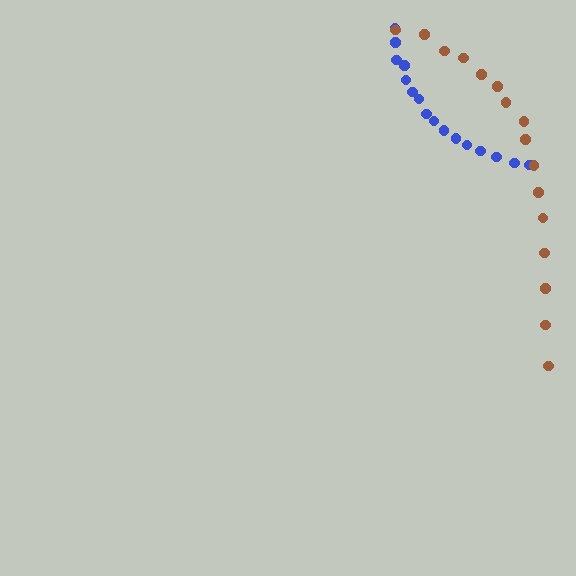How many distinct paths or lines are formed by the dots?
There are 2 distinct paths.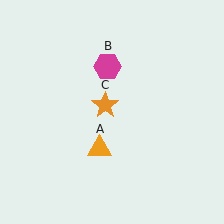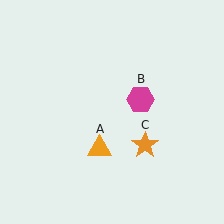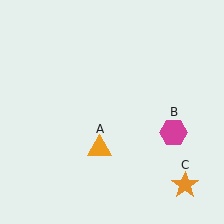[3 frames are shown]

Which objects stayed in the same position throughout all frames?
Orange triangle (object A) remained stationary.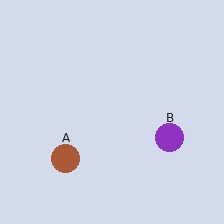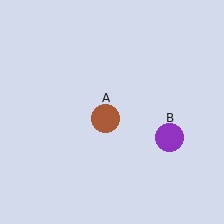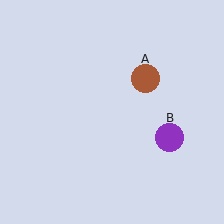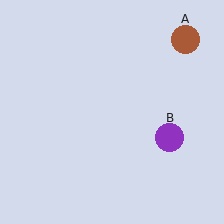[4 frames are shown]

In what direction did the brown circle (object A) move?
The brown circle (object A) moved up and to the right.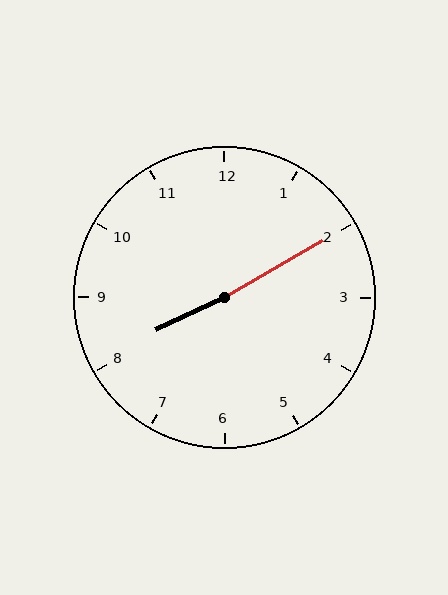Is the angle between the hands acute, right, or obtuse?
It is obtuse.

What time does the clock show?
8:10.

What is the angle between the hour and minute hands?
Approximately 175 degrees.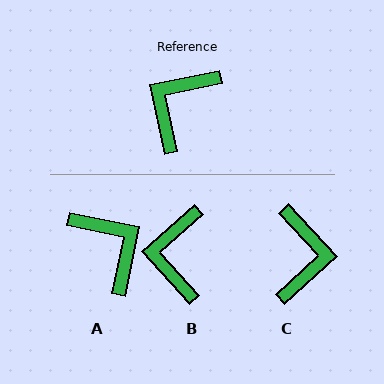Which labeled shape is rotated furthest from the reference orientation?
C, about 149 degrees away.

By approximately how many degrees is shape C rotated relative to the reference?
Approximately 149 degrees clockwise.